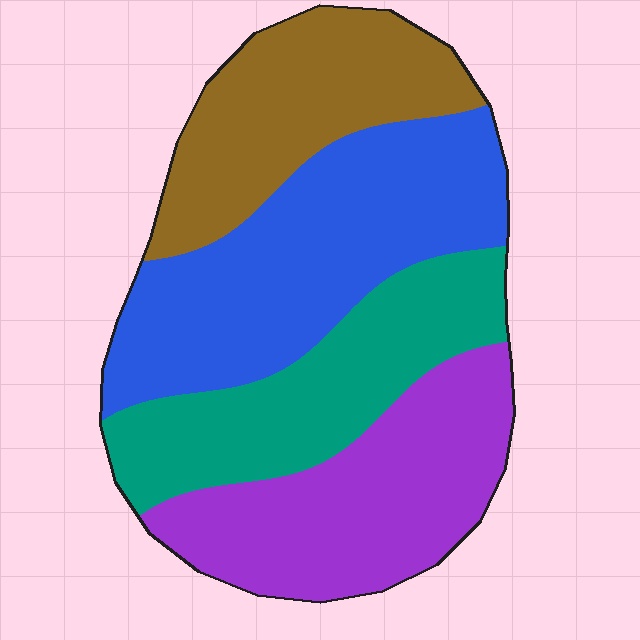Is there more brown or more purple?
Purple.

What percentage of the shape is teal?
Teal covers 22% of the shape.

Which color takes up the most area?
Blue, at roughly 30%.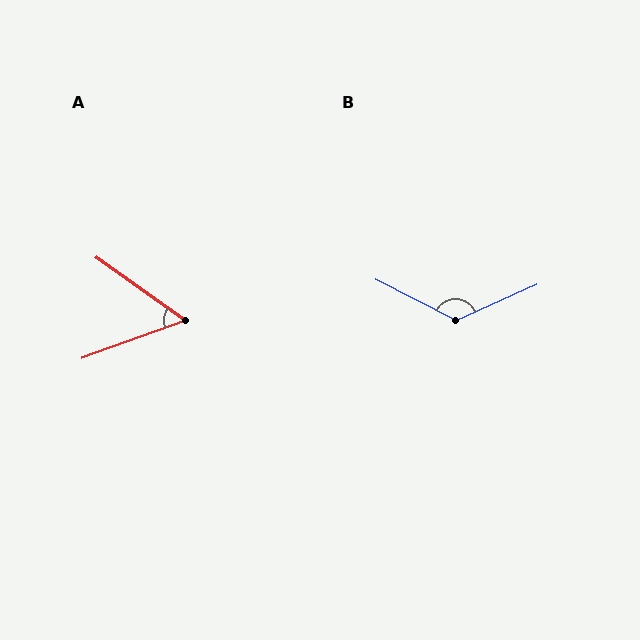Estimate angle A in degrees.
Approximately 55 degrees.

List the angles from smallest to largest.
A (55°), B (129°).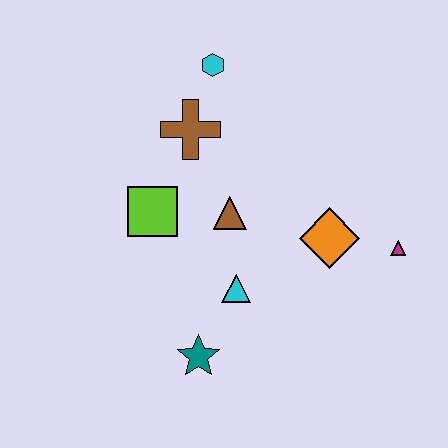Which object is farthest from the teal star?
The cyan hexagon is farthest from the teal star.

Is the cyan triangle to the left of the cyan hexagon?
No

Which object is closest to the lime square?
The brown triangle is closest to the lime square.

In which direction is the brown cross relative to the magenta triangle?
The brown cross is to the left of the magenta triangle.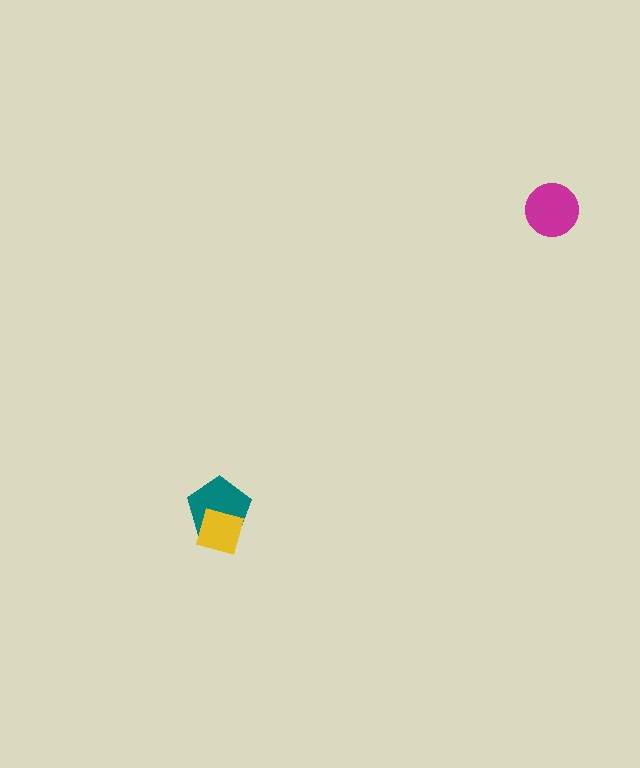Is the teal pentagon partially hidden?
Yes, it is partially covered by another shape.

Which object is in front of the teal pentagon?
The yellow diamond is in front of the teal pentagon.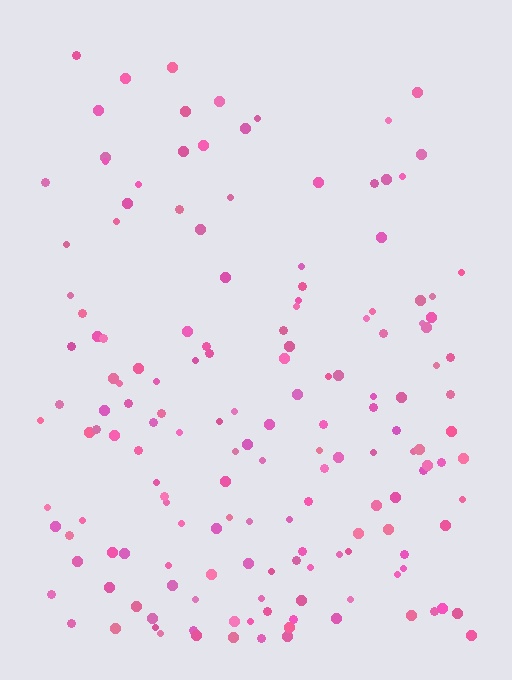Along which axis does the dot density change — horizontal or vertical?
Vertical.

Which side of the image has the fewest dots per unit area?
The top.